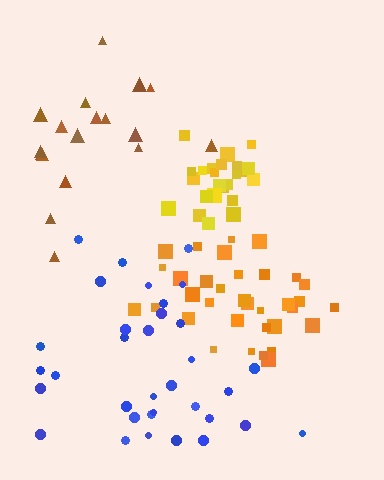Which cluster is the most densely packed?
Yellow.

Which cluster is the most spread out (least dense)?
Blue.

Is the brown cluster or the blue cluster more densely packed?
Brown.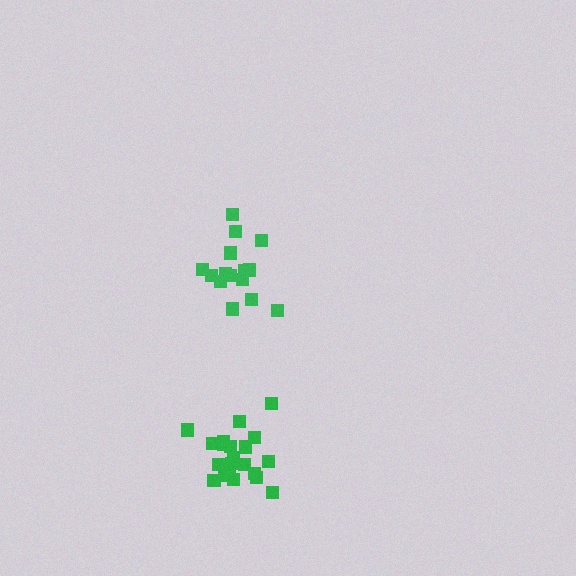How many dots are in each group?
Group 1: 15 dots, Group 2: 21 dots (36 total).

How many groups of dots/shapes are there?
There are 2 groups.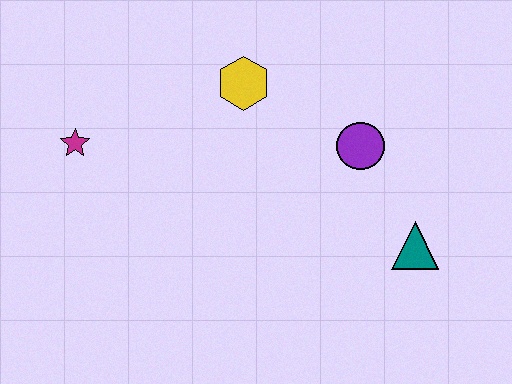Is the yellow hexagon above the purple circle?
Yes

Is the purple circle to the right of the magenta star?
Yes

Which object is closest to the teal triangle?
The purple circle is closest to the teal triangle.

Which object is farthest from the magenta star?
The teal triangle is farthest from the magenta star.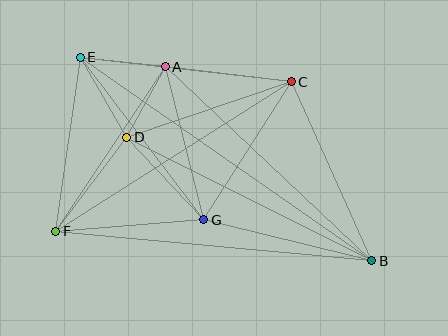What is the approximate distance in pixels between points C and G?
The distance between C and G is approximately 163 pixels.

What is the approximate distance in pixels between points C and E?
The distance between C and E is approximately 213 pixels.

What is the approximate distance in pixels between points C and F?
The distance between C and F is approximately 279 pixels.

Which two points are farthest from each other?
Points B and E are farthest from each other.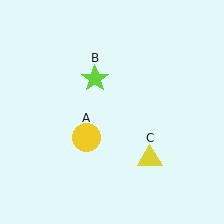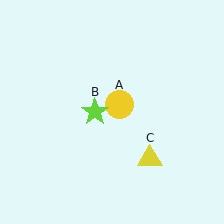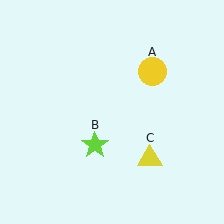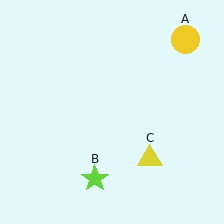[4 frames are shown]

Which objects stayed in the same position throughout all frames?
Yellow triangle (object C) remained stationary.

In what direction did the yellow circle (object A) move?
The yellow circle (object A) moved up and to the right.